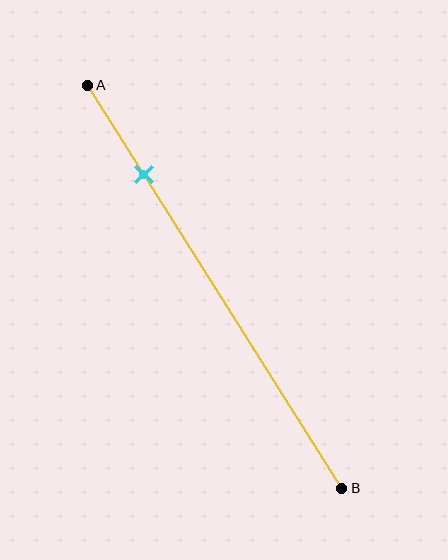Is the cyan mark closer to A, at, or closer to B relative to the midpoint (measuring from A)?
The cyan mark is closer to point A than the midpoint of segment AB.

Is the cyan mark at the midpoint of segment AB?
No, the mark is at about 20% from A, not at the 50% midpoint.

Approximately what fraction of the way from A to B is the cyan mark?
The cyan mark is approximately 20% of the way from A to B.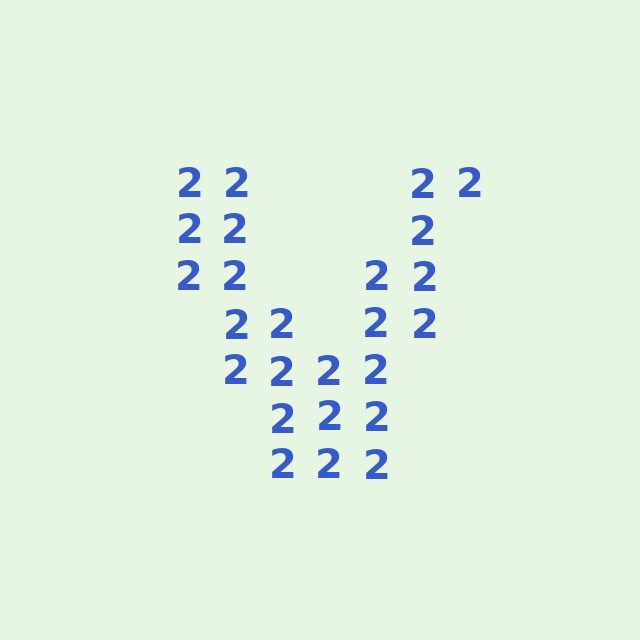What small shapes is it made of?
It is made of small digit 2's.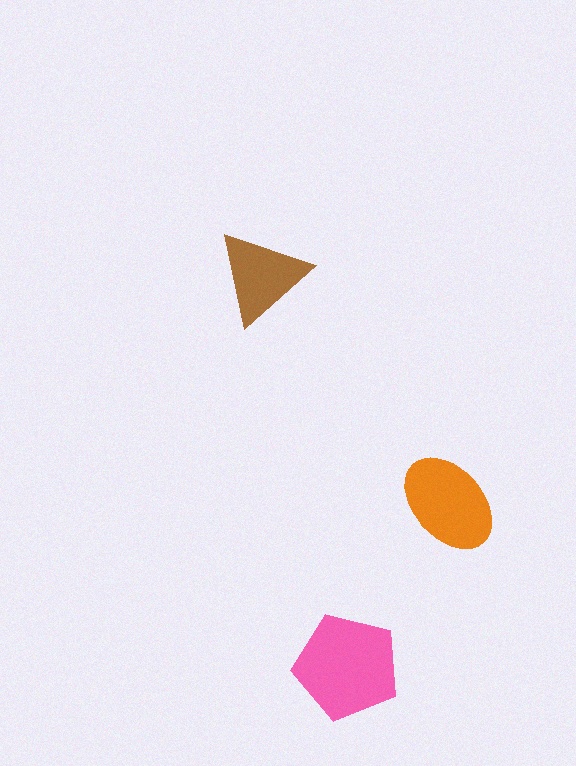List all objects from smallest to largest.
The brown triangle, the orange ellipse, the pink pentagon.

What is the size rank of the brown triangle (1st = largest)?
3rd.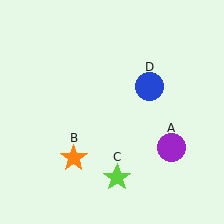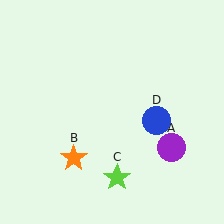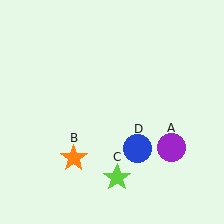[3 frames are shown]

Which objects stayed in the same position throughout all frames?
Purple circle (object A) and orange star (object B) and lime star (object C) remained stationary.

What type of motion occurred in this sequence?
The blue circle (object D) rotated clockwise around the center of the scene.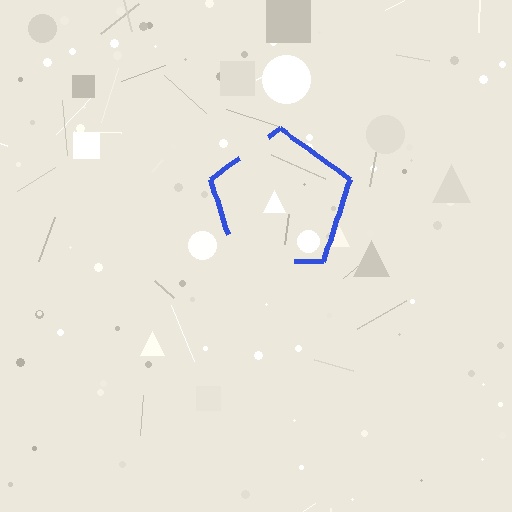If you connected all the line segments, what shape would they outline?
They would outline a pentagon.